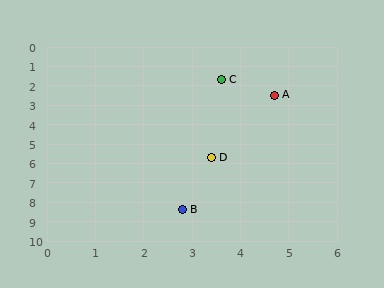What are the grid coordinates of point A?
Point A is at approximately (4.7, 2.5).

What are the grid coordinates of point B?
Point B is at approximately (2.8, 8.4).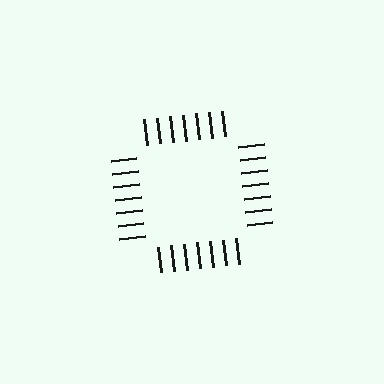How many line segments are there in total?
28 — 7 along each of the 4 edges.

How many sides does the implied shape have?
4 sides — the line-ends trace a square.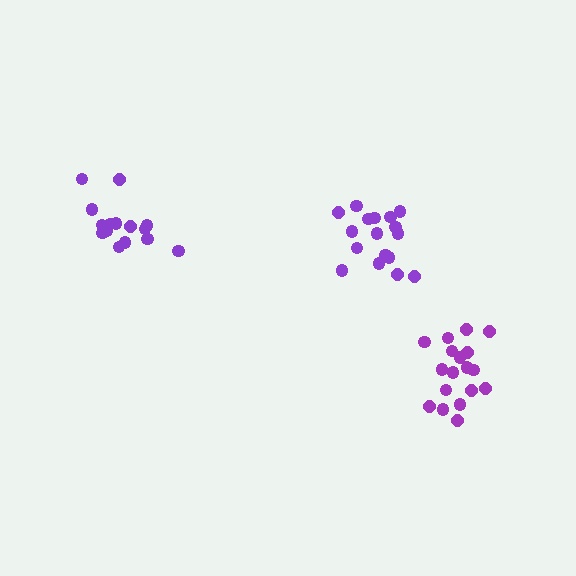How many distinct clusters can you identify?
There are 3 distinct clusters.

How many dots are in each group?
Group 1: 17 dots, Group 2: 15 dots, Group 3: 18 dots (50 total).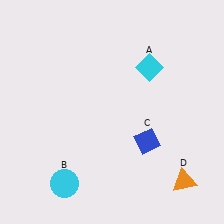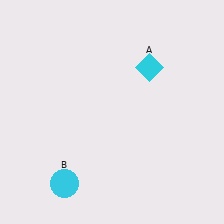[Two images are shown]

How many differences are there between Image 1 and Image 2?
There are 2 differences between the two images.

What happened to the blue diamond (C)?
The blue diamond (C) was removed in Image 2. It was in the bottom-right area of Image 1.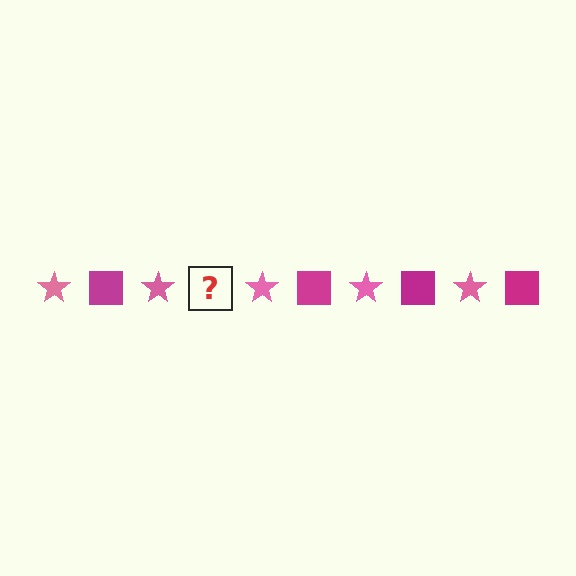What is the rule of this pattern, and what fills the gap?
The rule is that the pattern alternates between pink star and magenta square. The gap should be filled with a magenta square.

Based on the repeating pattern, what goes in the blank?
The blank should be a magenta square.